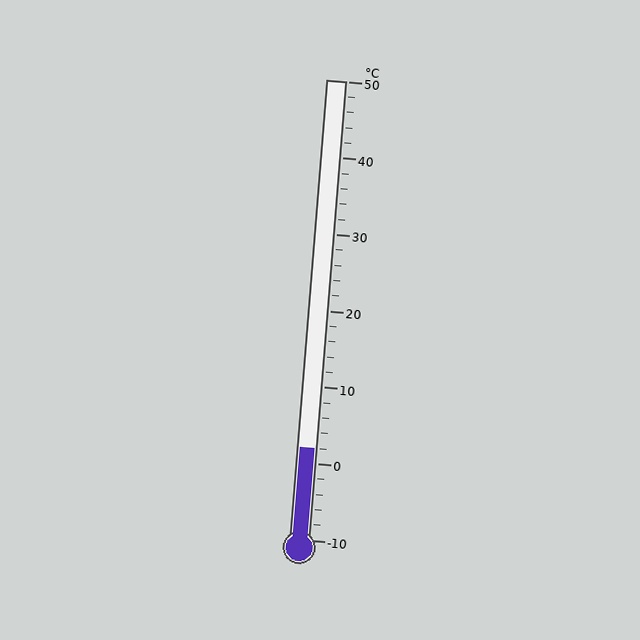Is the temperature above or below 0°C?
The temperature is above 0°C.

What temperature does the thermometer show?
The thermometer shows approximately 2°C.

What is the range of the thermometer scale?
The thermometer scale ranges from -10°C to 50°C.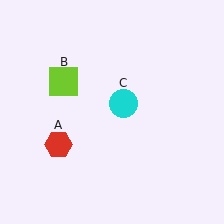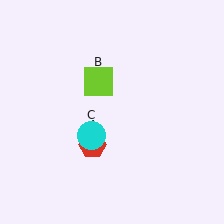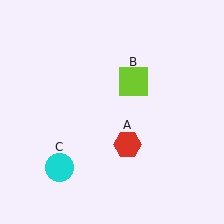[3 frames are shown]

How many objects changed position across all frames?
3 objects changed position: red hexagon (object A), lime square (object B), cyan circle (object C).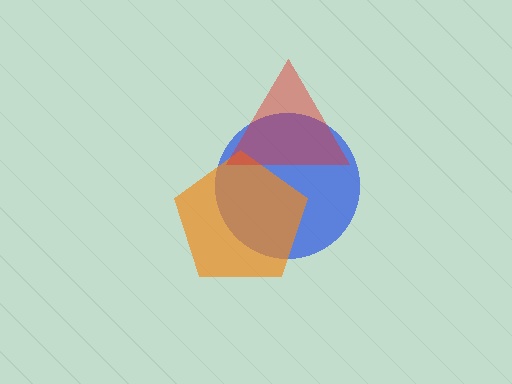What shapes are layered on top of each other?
The layered shapes are: a blue circle, an orange pentagon, a red triangle.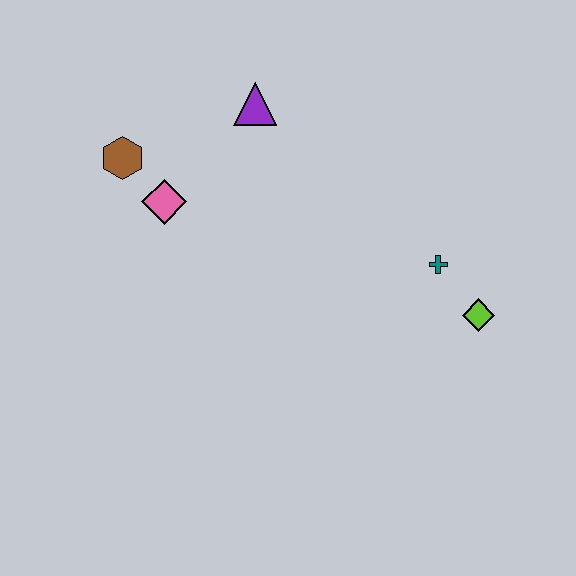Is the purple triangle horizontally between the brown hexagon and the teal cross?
Yes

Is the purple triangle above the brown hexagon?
Yes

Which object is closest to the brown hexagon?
The pink diamond is closest to the brown hexagon.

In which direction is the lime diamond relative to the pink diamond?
The lime diamond is to the right of the pink diamond.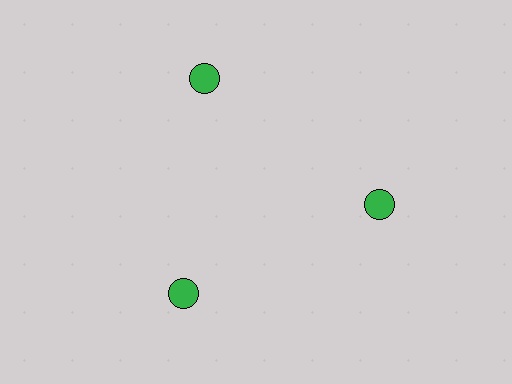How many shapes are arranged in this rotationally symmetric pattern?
There are 3 shapes, arranged in 3 groups of 1.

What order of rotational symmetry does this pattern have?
This pattern has 3-fold rotational symmetry.